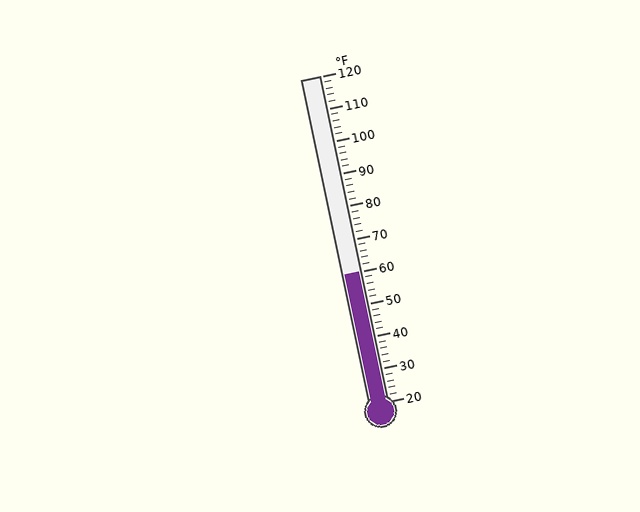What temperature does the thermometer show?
The thermometer shows approximately 60°F.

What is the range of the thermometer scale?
The thermometer scale ranges from 20°F to 120°F.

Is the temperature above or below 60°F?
The temperature is at 60°F.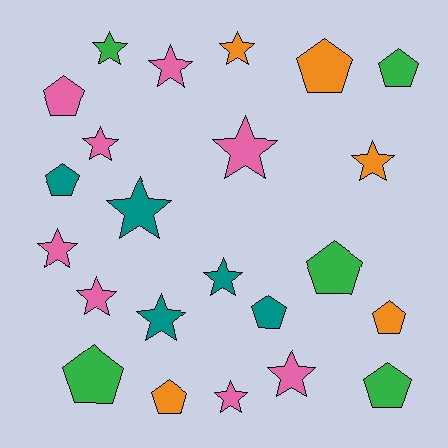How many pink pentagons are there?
There is 1 pink pentagon.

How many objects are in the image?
There are 23 objects.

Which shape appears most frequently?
Star, with 13 objects.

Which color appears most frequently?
Pink, with 8 objects.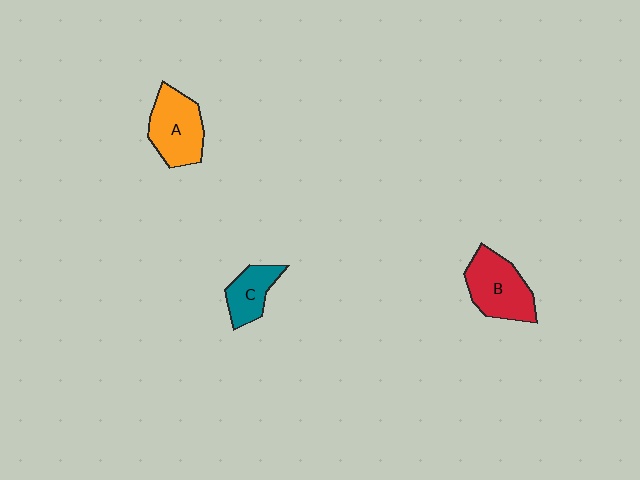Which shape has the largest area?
Shape B (red).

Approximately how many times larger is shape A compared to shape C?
Approximately 1.5 times.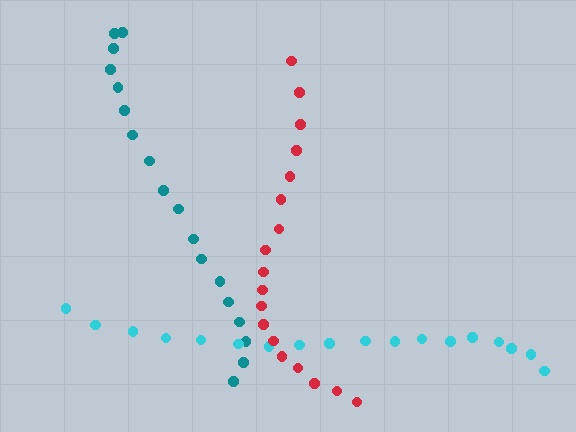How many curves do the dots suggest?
There are 3 distinct paths.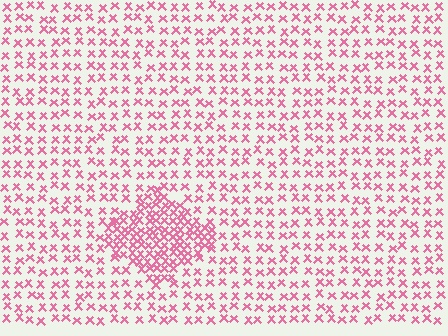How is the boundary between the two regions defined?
The boundary is defined by a change in element density (approximately 2.2x ratio). All elements are the same color, size, and shape.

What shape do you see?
I see a diamond.